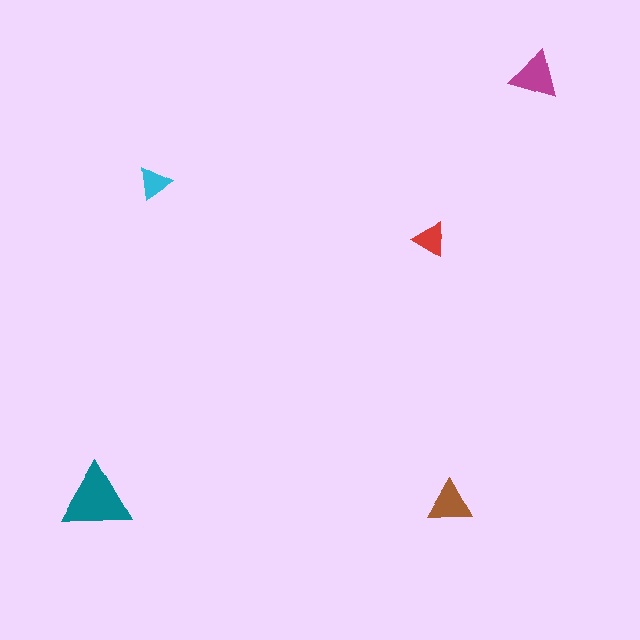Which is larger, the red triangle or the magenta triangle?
The magenta one.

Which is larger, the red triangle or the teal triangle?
The teal one.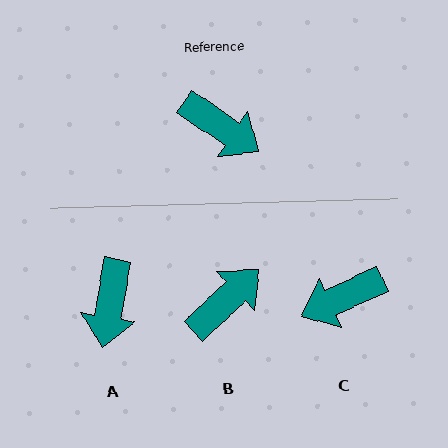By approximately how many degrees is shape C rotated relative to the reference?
Approximately 121 degrees clockwise.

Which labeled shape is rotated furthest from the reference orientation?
C, about 121 degrees away.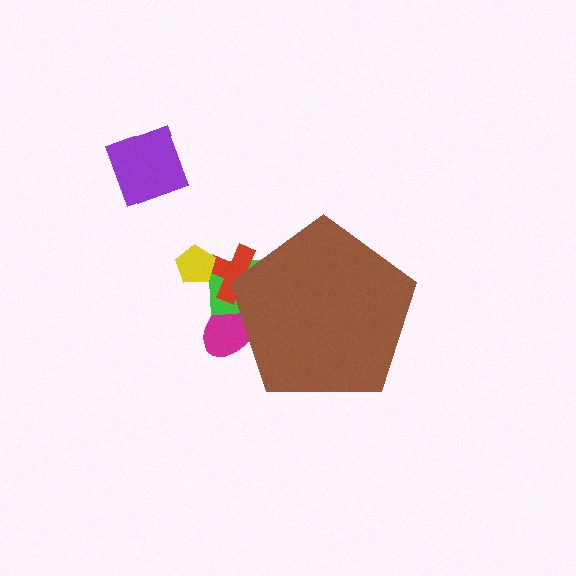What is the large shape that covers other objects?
A brown pentagon.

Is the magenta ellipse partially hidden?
Yes, the magenta ellipse is partially hidden behind the brown pentagon.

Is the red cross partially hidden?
Yes, the red cross is partially hidden behind the brown pentagon.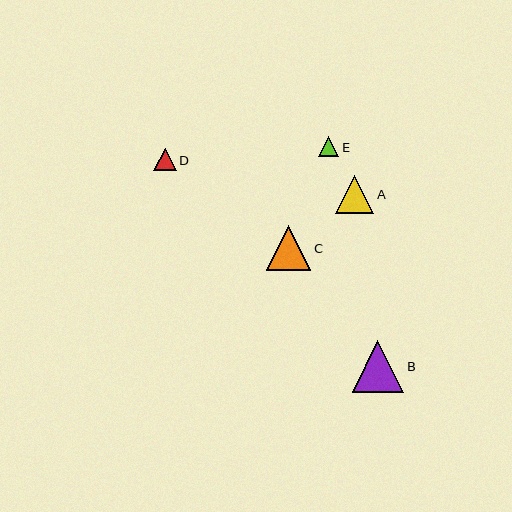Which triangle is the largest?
Triangle B is the largest with a size of approximately 52 pixels.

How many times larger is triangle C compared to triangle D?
Triangle C is approximately 2.0 times the size of triangle D.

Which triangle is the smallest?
Triangle E is the smallest with a size of approximately 20 pixels.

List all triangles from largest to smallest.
From largest to smallest: B, C, A, D, E.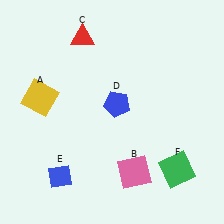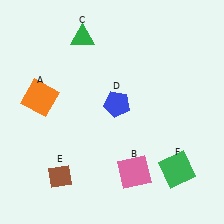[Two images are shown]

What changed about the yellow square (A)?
In Image 1, A is yellow. In Image 2, it changed to orange.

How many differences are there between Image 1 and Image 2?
There are 3 differences between the two images.